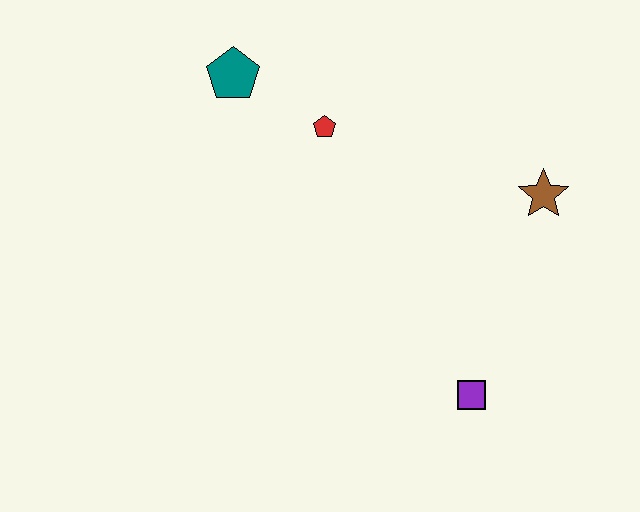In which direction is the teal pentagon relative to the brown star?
The teal pentagon is to the left of the brown star.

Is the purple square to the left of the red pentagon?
No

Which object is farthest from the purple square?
The teal pentagon is farthest from the purple square.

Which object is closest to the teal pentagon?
The red pentagon is closest to the teal pentagon.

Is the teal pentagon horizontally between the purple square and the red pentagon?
No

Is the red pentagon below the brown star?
No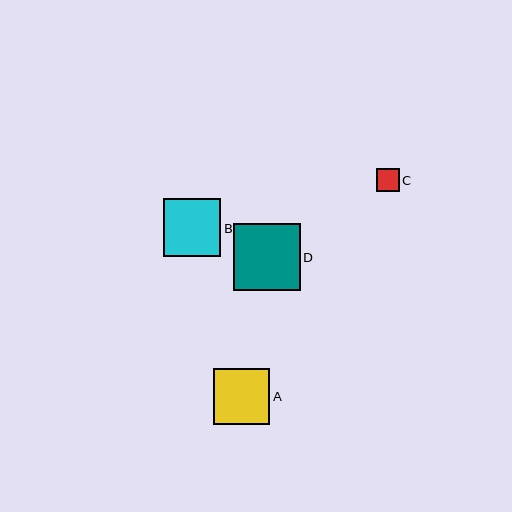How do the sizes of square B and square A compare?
Square B and square A are approximately the same size.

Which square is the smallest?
Square C is the smallest with a size of approximately 23 pixels.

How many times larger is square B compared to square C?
Square B is approximately 2.5 times the size of square C.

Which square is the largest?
Square D is the largest with a size of approximately 67 pixels.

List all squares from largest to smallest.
From largest to smallest: D, B, A, C.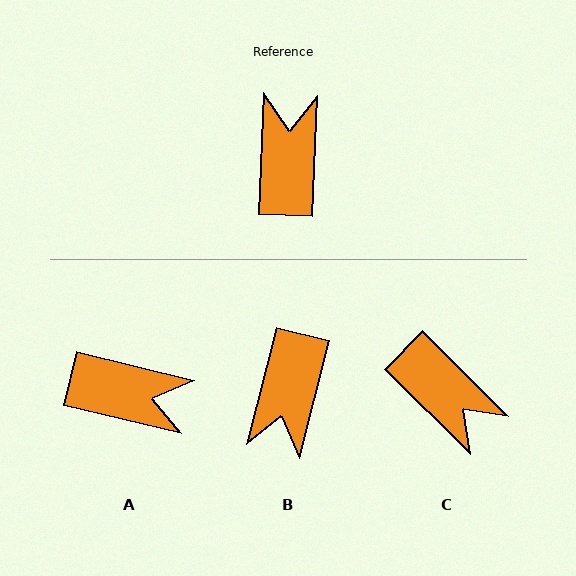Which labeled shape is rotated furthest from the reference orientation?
B, about 168 degrees away.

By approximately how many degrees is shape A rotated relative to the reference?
Approximately 101 degrees clockwise.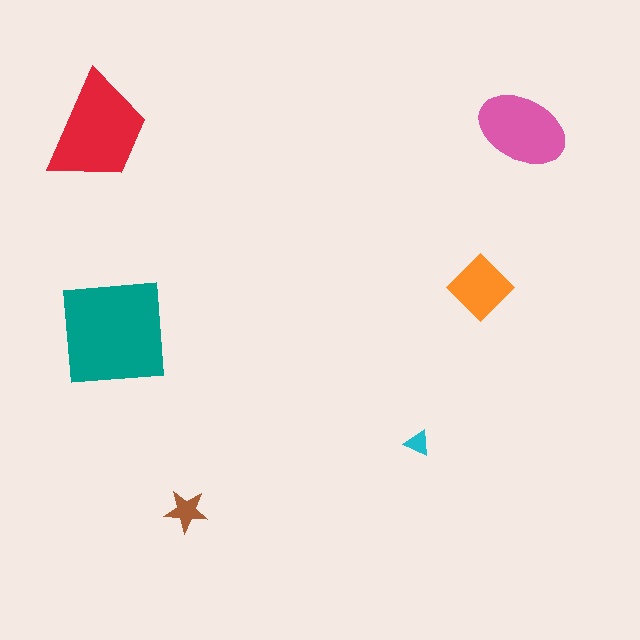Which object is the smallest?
The cyan triangle.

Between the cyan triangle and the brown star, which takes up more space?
The brown star.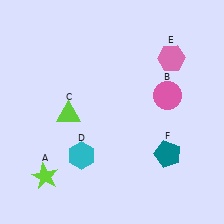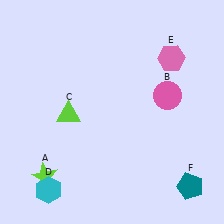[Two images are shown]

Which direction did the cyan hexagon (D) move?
The cyan hexagon (D) moved down.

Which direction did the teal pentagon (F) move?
The teal pentagon (F) moved down.